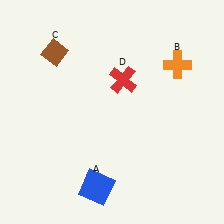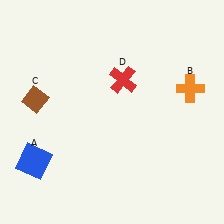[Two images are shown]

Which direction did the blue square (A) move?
The blue square (A) moved left.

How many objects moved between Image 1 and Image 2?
3 objects moved between the two images.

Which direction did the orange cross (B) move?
The orange cross (B) moved down.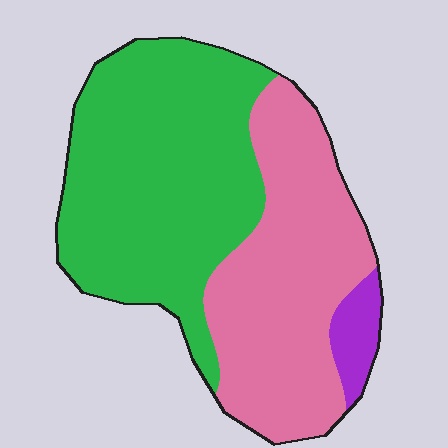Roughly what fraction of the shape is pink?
Pink takes up about two fifths (2/5) of the shape.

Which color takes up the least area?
Purple, at roughly 5%.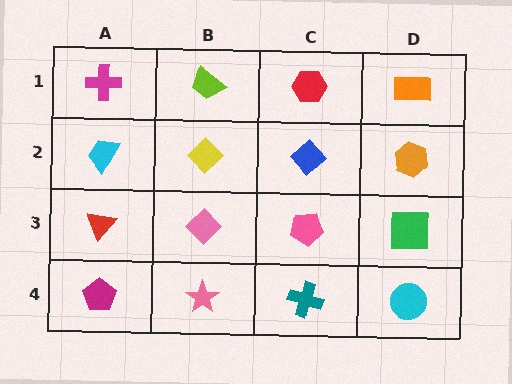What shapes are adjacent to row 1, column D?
An orange hexagon (row 2, column D), a red hexagon (row 1, column C).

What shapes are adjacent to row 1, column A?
A cyan trapezoid (row 2, column A), a lime trapezoid (row 1, column B).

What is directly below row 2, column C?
A pink pentagon.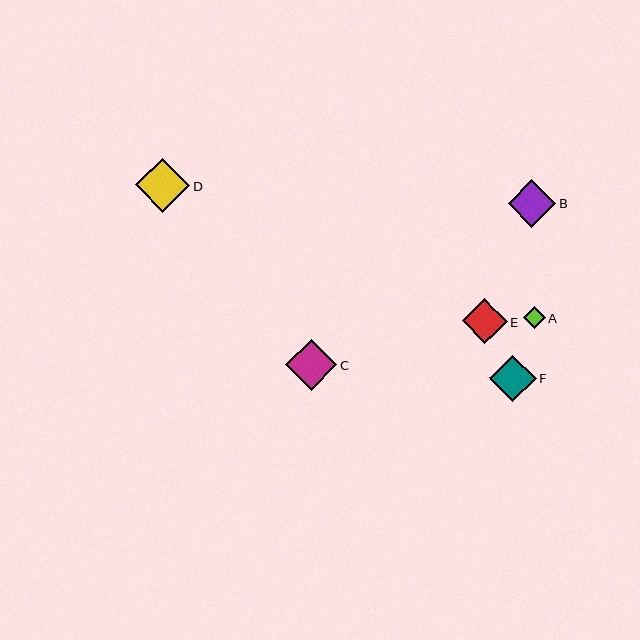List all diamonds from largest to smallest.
From largest to smallest: D, C, B, F, E, A.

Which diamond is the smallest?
Diamond A is the smallest with a size of approximately 22 pixels.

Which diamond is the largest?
Diamond D is the largest with a size of approximately 54 pixels.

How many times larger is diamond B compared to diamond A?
Diamond B is approximately 2.2 times the size of diamond A.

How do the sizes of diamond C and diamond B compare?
Diamond C and diamond B are approximately the same size.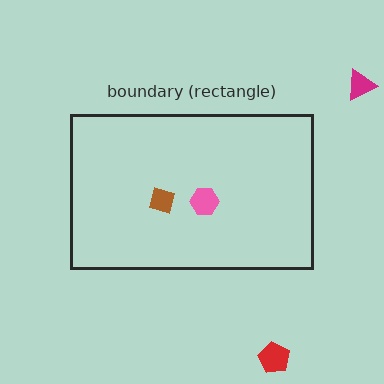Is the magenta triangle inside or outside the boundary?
Outside.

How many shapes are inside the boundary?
2 inside, 2 outside.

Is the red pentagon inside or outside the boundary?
Outside.